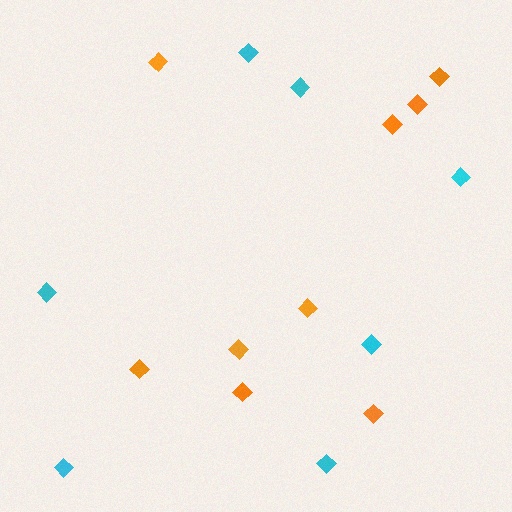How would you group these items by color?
There are 2 groups: one group of orange diamonds (9) and one group of cyan diamonds (7).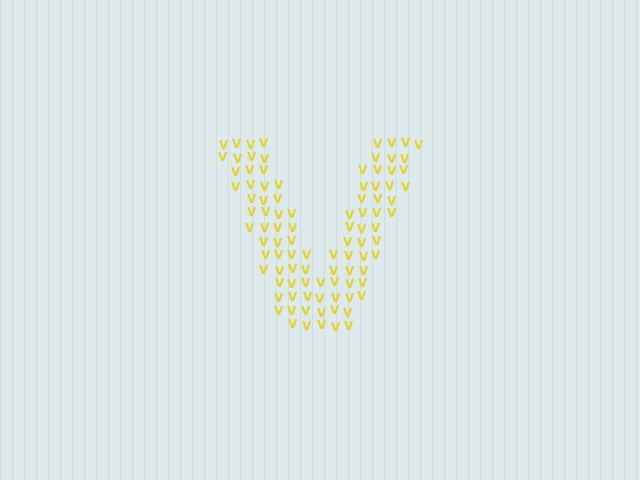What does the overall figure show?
The overall figure shows the letter V.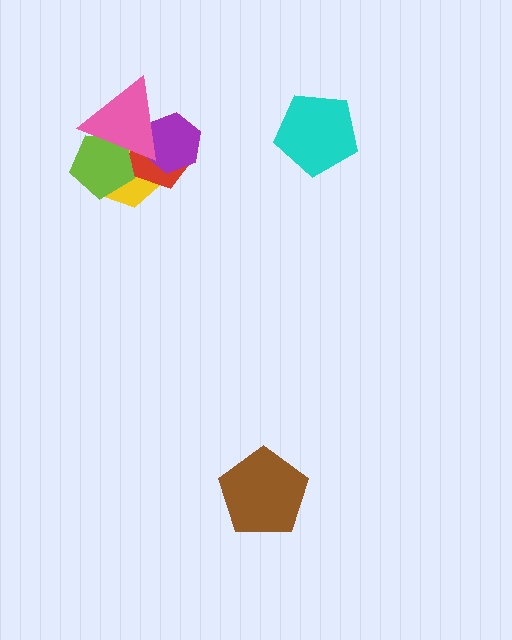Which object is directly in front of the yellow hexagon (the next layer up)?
The red pentagon is directly in front of the yellow hexagon.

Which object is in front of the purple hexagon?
The pink triangle is in front of the purple hexagon.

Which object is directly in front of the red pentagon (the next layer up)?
The purple hexagon is directly in front of the red pentagon.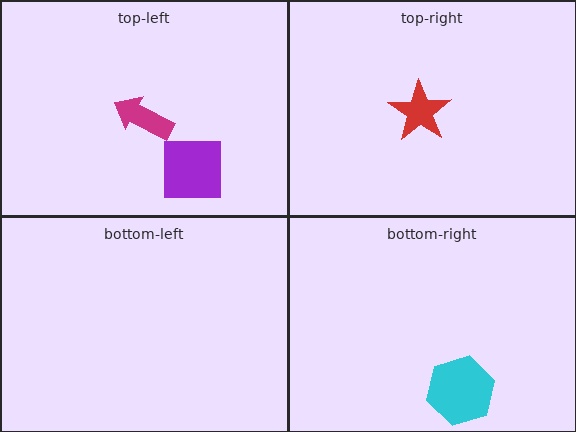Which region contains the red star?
The top-right region.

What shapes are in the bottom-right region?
The cyan hexagon.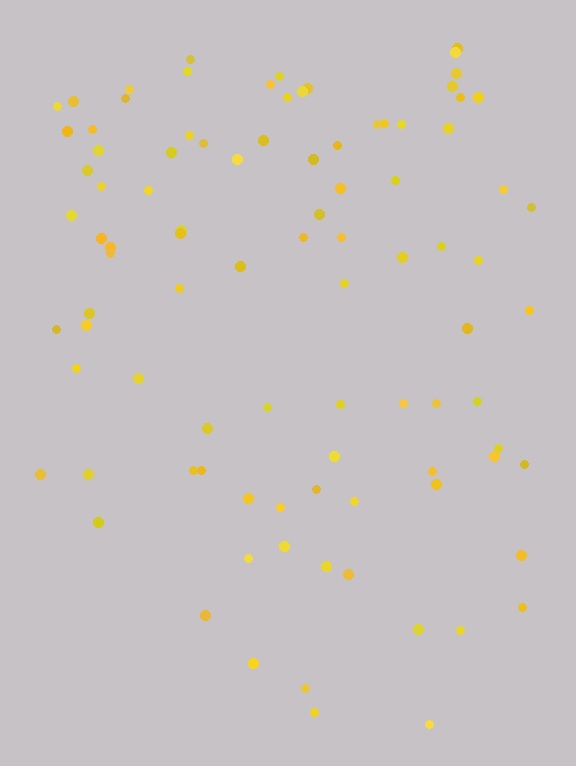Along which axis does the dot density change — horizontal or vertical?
Vertical.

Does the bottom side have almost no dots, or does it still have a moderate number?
Still a moderate number, just noticeably fewer than the top.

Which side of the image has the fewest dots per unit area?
The bottom.